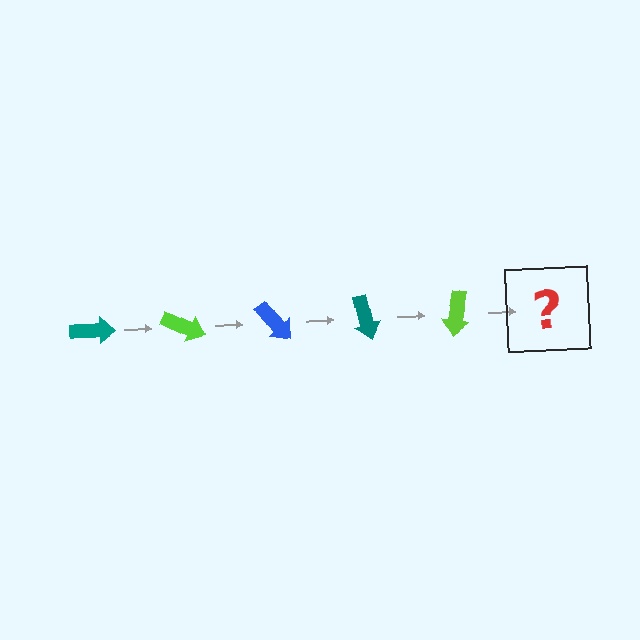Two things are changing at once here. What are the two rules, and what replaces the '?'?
The two rules are that it rotates 25 degrees each step and the color cycles through teal, lime, and blue. The '?' should be a blue arrow, rotated 125 degrees from the start.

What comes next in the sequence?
The next element should be a blue arrow, rotated 125 degrees from the start.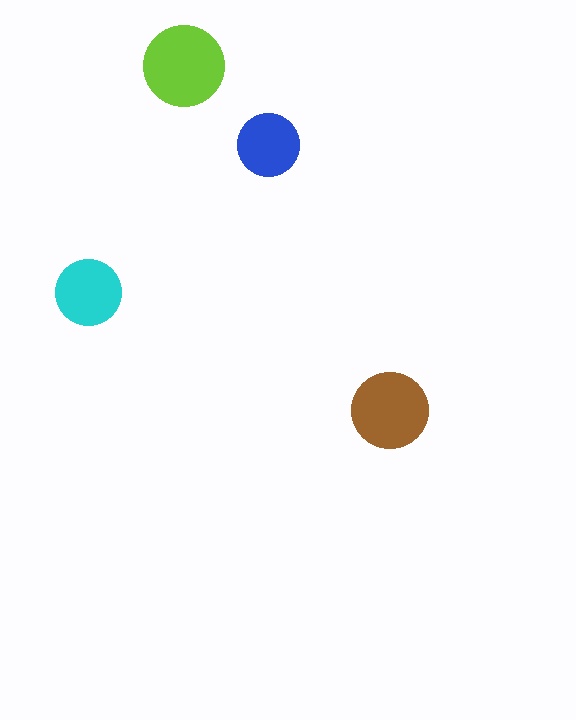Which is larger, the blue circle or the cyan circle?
The cyan one.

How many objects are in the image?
There are 4 objects in the image.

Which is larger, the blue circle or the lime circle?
The lime one.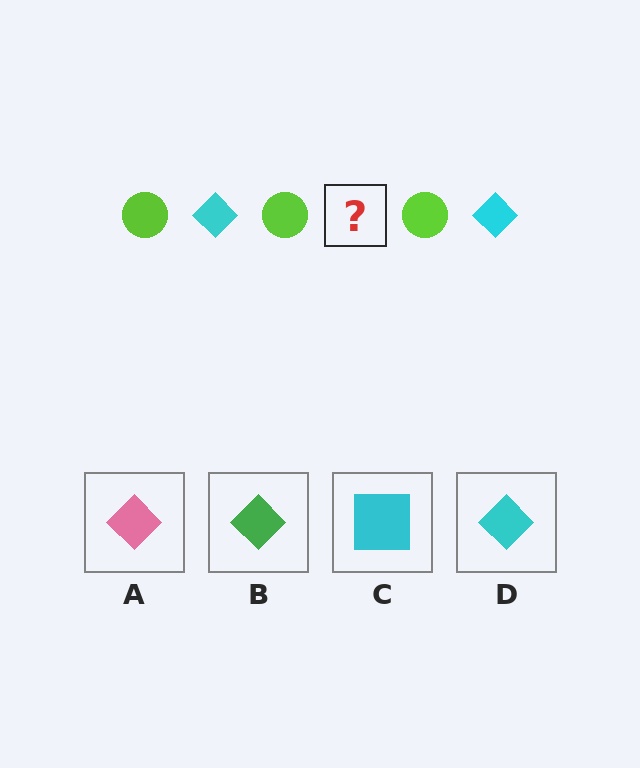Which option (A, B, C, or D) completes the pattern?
D.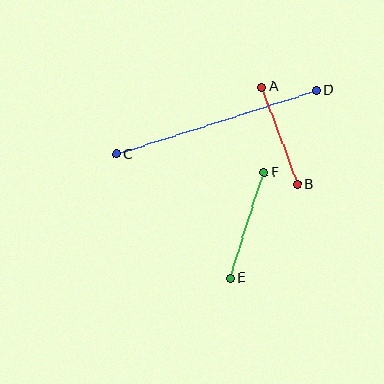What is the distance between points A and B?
The distance is approximately 104 pixels.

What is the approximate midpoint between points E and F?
The midpoint is at approximately (247, 225) pixels.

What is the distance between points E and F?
The distance is approximately 111 pixels.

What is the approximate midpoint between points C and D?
The midpoint is at approximately (216, 122) pixels.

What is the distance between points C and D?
The distance is approximately 210 pixels.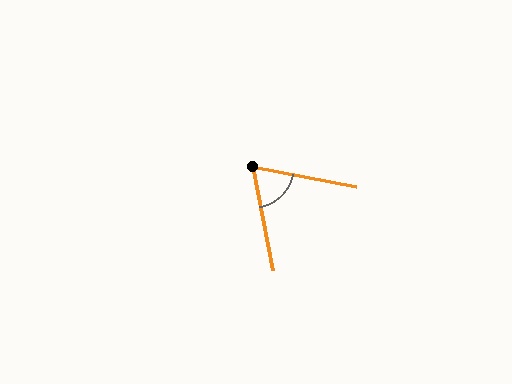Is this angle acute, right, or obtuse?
It is acute.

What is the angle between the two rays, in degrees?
Approximately 68 degrees.